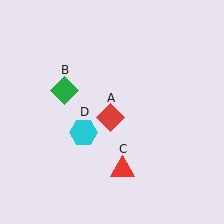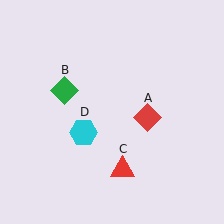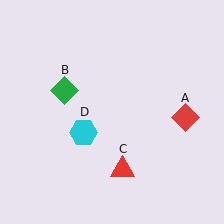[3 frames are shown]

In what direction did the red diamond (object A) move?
The red diamond (object A) moved right.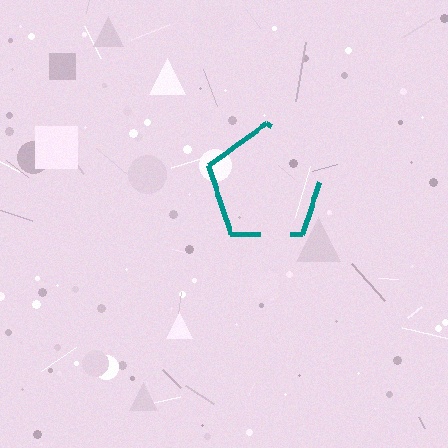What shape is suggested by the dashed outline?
The dashed outline suggests a pentagon.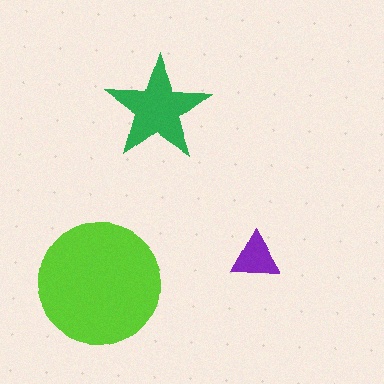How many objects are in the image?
There are 3 objects in the image.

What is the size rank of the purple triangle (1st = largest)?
3rd.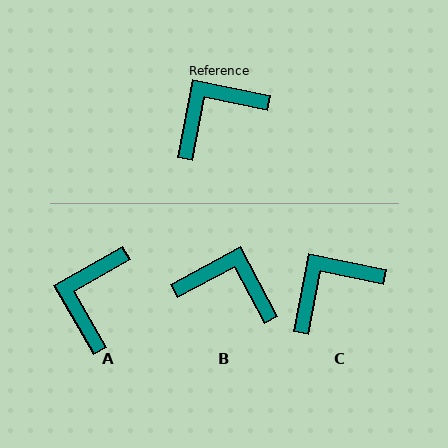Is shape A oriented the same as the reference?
No, it is off by about 41 degrees.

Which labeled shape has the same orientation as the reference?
C.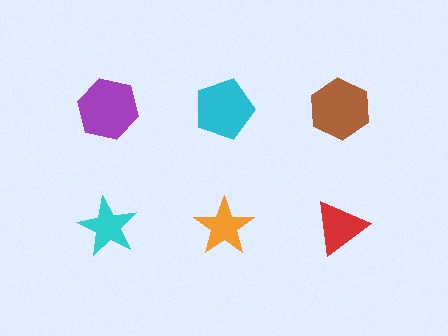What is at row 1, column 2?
A cyan pentagon.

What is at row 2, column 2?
An orange star.